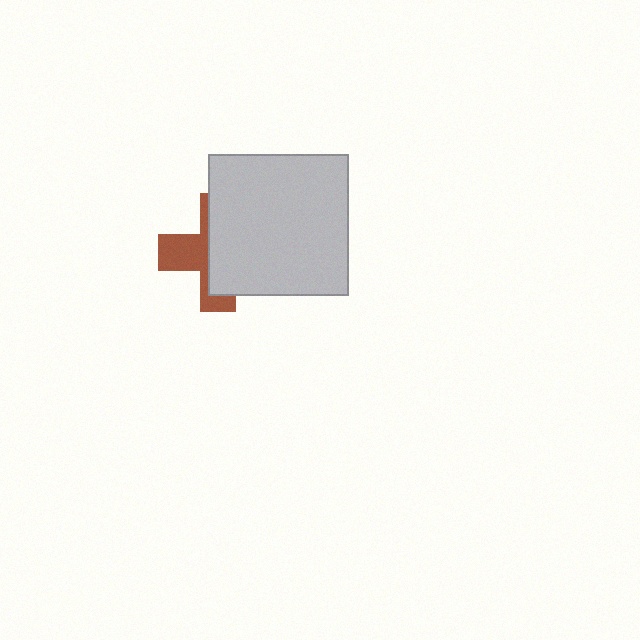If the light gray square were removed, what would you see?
You would see the complete brown cross.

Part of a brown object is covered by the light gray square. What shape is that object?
It is a cross.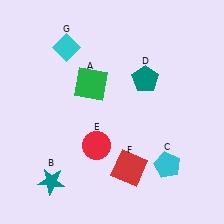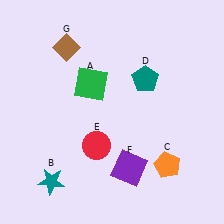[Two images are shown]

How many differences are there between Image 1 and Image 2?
There are 3 differences between the two images.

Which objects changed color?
C changed from cyan to orange. F changed from red to purple. G changed from cyan to brown.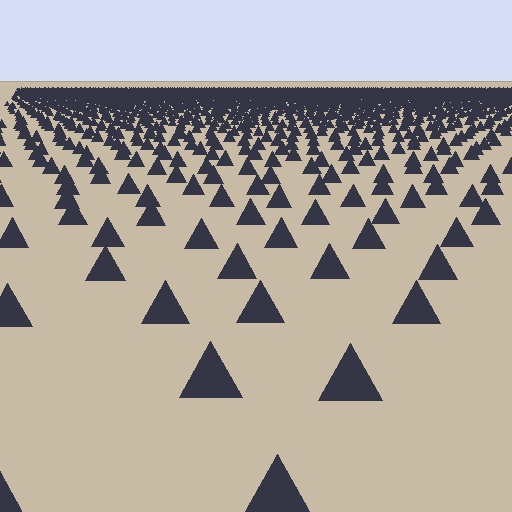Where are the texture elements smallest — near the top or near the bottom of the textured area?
Near the top.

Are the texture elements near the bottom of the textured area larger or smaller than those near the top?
Larger. Near the bottom, elements are closer to the viewer and appear at a bigger on-screen size.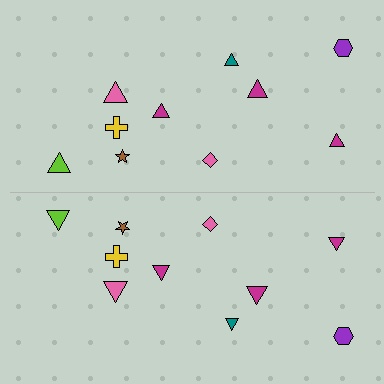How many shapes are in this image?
There are 20 shapes in this image.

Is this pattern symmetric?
Yes, this pattern has bilateral (reflection) symmetry.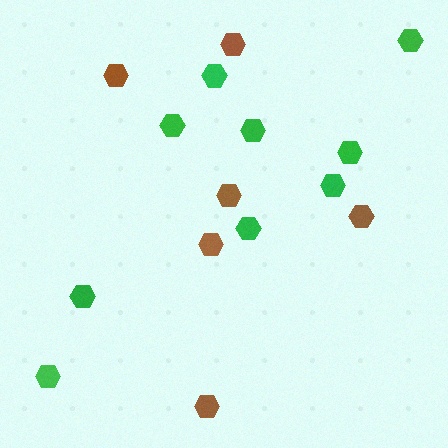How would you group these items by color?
There are 2 groups: one group of brown hexagons (6) and one group of green hexagons (9).